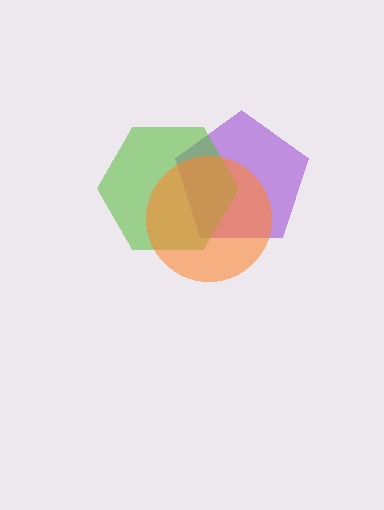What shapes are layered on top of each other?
The layered shapes are: a purple pentagon, a lime hexagon, an orange circle.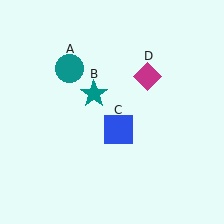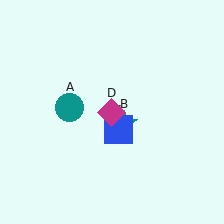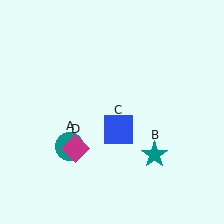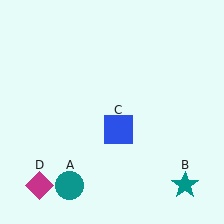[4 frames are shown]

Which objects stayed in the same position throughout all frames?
Blue square (object C) remained stationary.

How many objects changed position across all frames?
3 objects changed position: teal circle (object A), teal star (object B), magenta diamond (object D).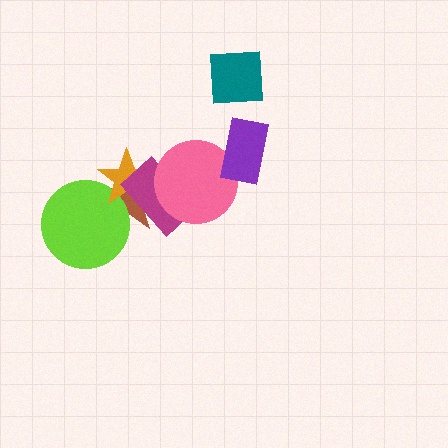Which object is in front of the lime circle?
The orange star is in front of the lime circle.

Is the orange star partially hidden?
Yes, it is partially covered by another shape.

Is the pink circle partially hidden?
Yes, it is partially covered by another shape.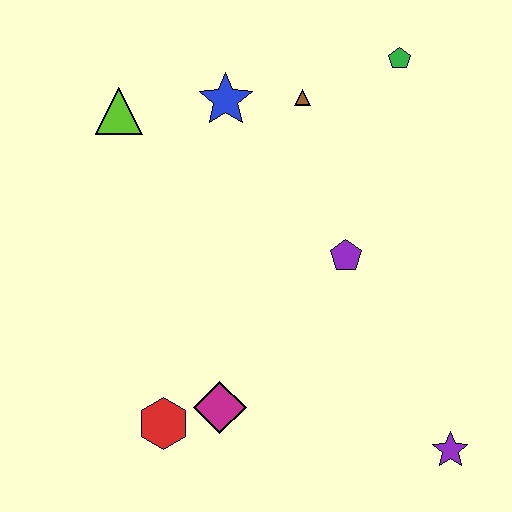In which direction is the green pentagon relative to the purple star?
The green pentagon is above the purple star.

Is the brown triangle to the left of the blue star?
No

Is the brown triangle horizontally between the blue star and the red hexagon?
No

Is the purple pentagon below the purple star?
No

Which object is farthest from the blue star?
The purple star is farthest from the blue star.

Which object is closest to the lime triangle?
The blue star is closest to the lime triangle.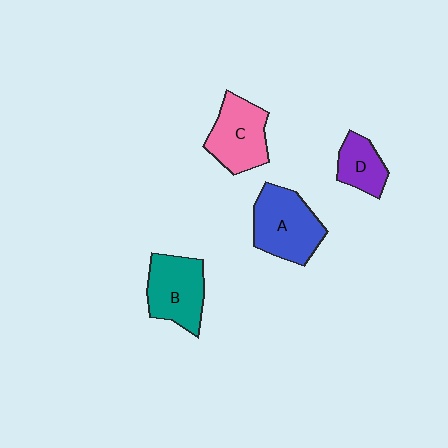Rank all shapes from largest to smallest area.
From largest to smallest: A (blue), B (teal), C (pink), D (purple).